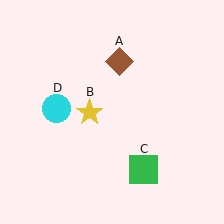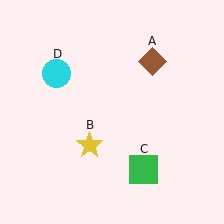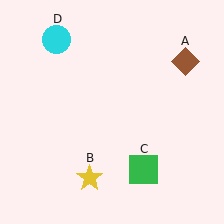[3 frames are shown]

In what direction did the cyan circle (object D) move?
The cyan circle (object D) moved up.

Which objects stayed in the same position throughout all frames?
Green square (object C) remained stationary.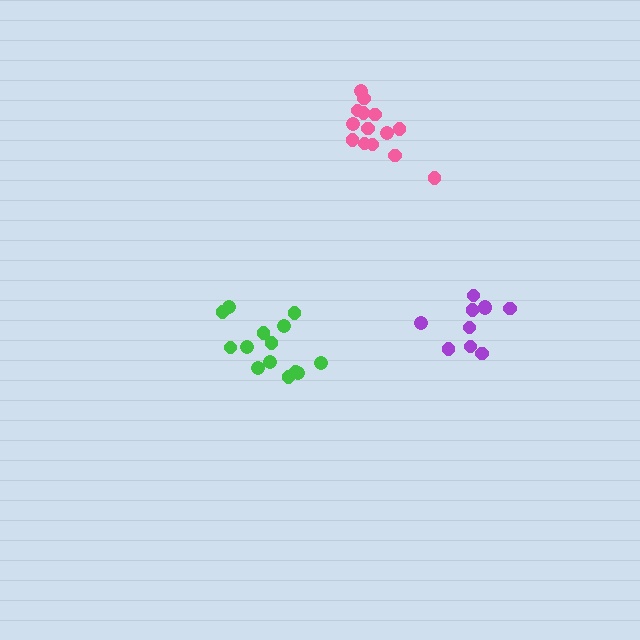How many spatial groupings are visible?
There are 3 spatial groupings.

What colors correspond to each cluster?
The clusters are colored: pink, green, purple.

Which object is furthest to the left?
The green cluster is leftmost.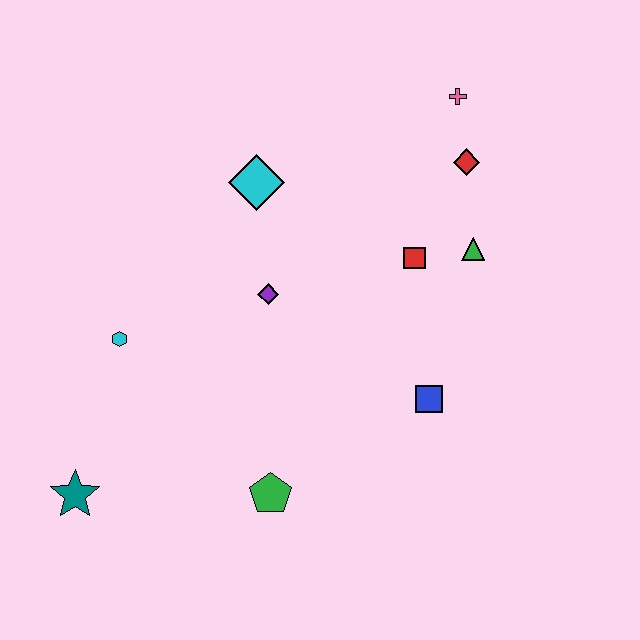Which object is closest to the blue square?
The red square is closest to the blue square.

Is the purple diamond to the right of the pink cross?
No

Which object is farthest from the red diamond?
The teal star is farthest from the red diamond.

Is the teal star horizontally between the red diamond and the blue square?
No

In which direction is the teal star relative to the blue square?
The teal star is to the left of the blue square.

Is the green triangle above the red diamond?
No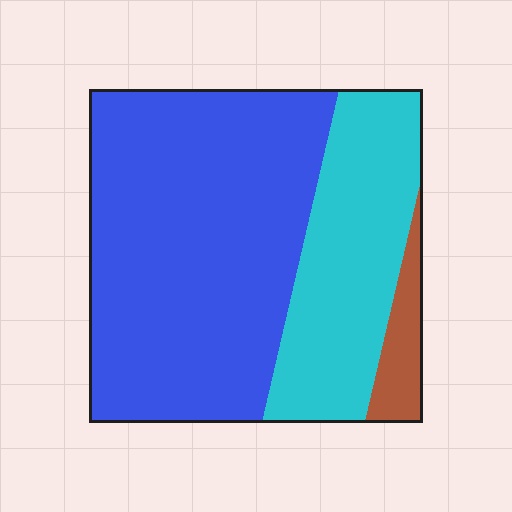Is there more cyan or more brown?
Cyan.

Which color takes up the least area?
Brown, at roughly 5%.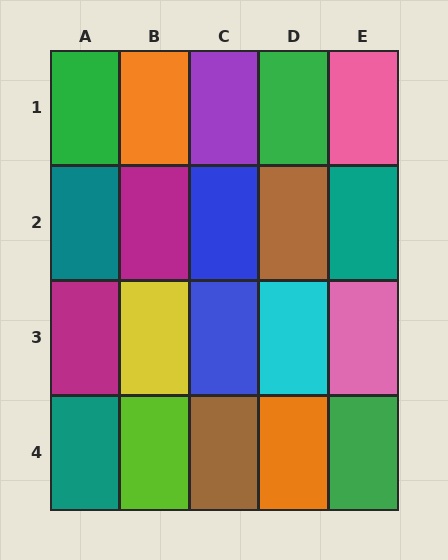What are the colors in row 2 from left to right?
Teal, magenta, blue, brown, teal.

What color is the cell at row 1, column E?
Pink.